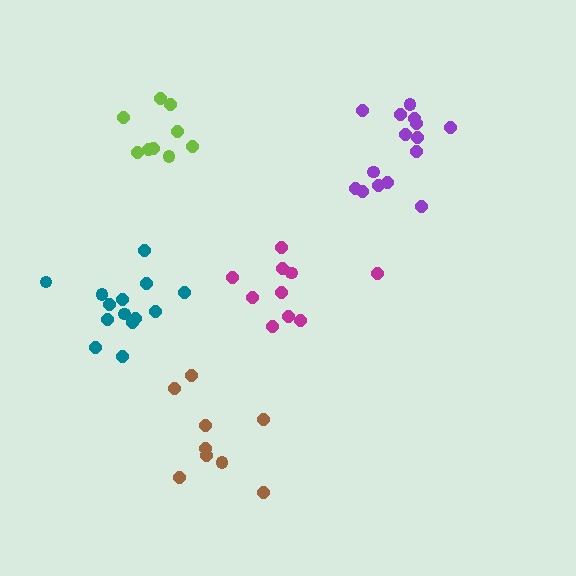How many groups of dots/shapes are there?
There are 5 groups.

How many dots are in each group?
Group 1: 10 dots, Group 2: 9 dots, Group 3: 14 dots, Group 4: 15 dots, Group 5: 9 dots (57 total).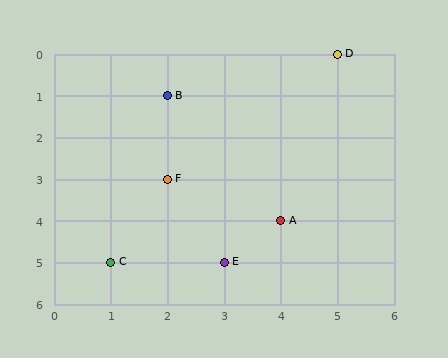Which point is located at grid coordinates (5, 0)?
Point D is at (5, 0).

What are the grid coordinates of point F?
Point F is at grid coordinates (2, 3).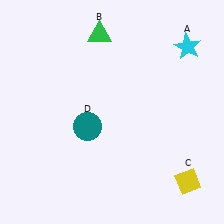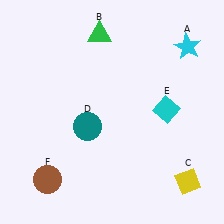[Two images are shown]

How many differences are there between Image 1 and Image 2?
There are 2 differences between the two images.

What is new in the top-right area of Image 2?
A cyan diamond (E) was added in the top-right area of Image 2.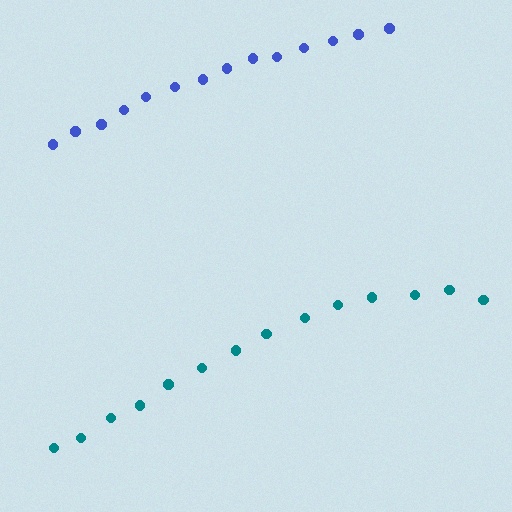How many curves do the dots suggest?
There are 2 distinct paths.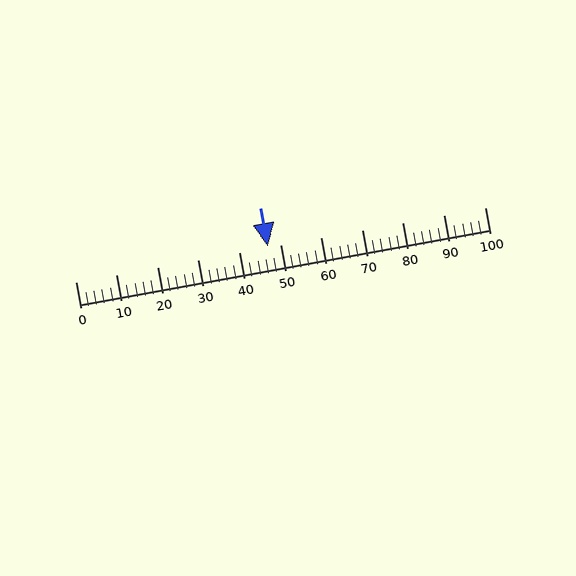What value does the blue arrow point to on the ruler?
The blue arrow points to approximately 47.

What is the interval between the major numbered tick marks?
The major tick marks are spaced 10 units apart.